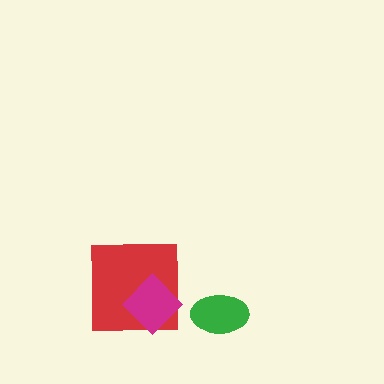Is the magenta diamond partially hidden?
No, no other shape covers it.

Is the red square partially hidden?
Yes, it is partially covered by another shape.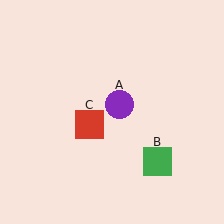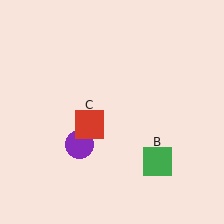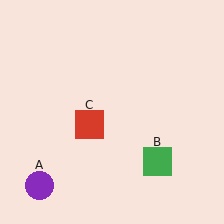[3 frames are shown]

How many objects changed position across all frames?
1 object changed position: purple circle (object A).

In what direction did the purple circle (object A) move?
The purple circle (object A) moved down and to the left.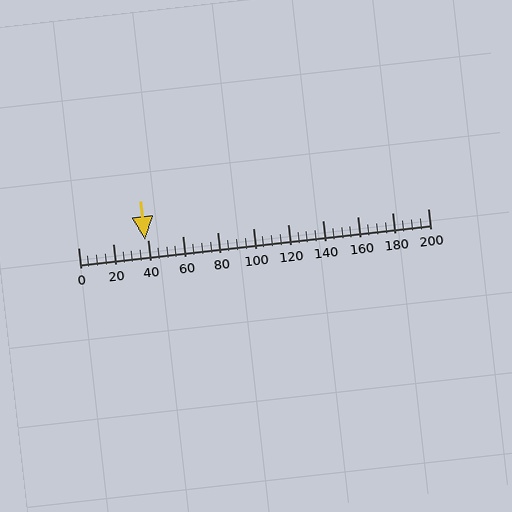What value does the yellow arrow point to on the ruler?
The yellow arrow points to approximately 38.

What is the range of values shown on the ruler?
The ruler shows values from 0 to 200.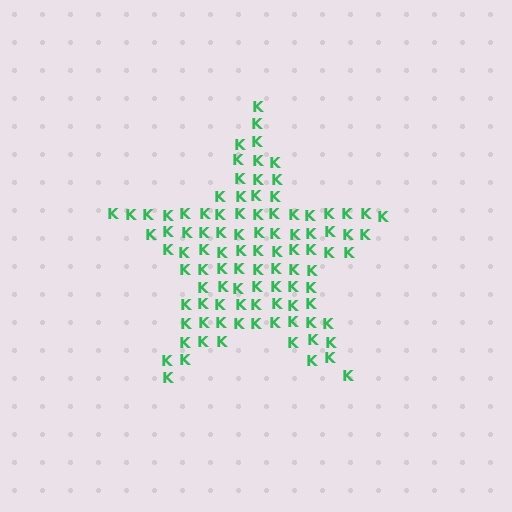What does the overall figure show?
The overall figure shows a star.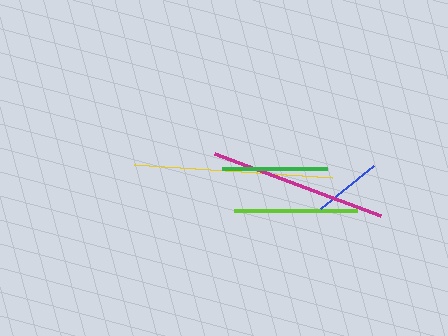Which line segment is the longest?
The yellow line is the longest at approximately 199 pixels.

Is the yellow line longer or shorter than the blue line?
The yellow line is longer than the blue line.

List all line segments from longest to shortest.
From longest to shortest: yellow, magenta, lime, green, blue.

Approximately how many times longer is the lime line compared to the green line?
The lime line is approximately 1.2 times the length of the green line.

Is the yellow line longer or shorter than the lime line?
The yellow line is longer than the lime line.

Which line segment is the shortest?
The blue line is the shortest at approximately 68 pixels.